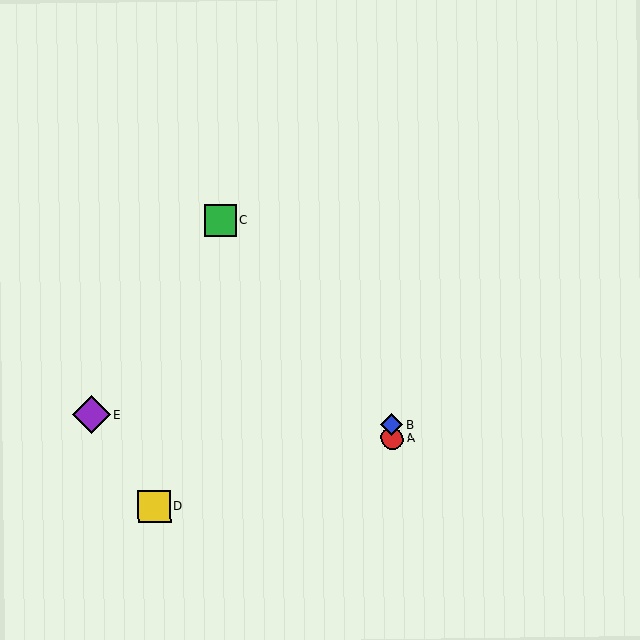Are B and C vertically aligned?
No, B is at x≈392 and C is at x≈220.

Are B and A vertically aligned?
Yes, both are at x≈392.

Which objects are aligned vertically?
Objects A, B are aligned vertically.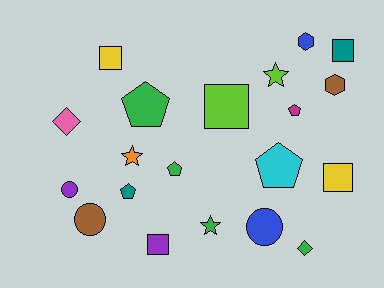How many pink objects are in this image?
There is 1 pink object.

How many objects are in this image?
There are 20 objects.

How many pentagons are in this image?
There are 5 pentagons.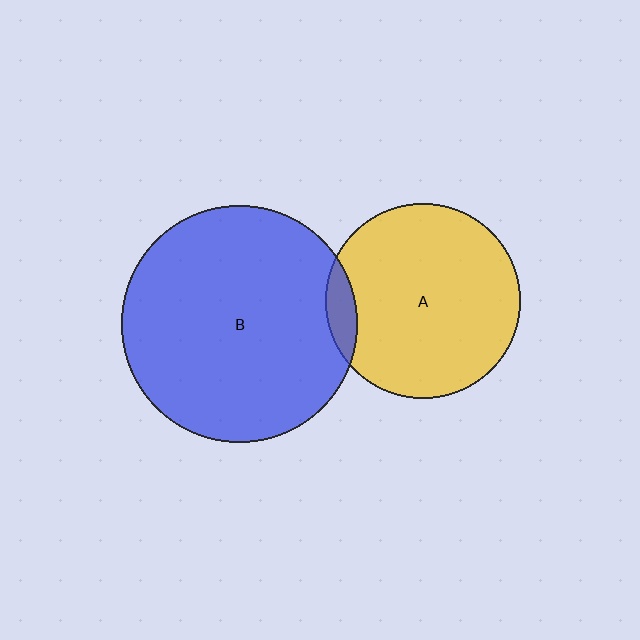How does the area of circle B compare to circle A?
Approximately 1.5 times.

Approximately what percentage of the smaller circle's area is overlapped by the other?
Approximately 10%.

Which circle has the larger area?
Circle B (blue).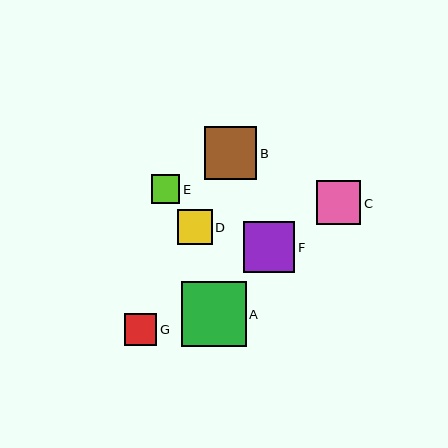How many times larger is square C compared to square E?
Square C is approximately 1.6 times the size of square E.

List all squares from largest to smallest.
From largest to smallest: A, B, F, C, D, G, E.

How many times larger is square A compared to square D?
Square A is approximately 1.9 times the size of square D.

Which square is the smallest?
Square E is the smallest with a size of approximately 28 pixels.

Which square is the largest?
Square A is the largest with a size of approximately 65 pixels.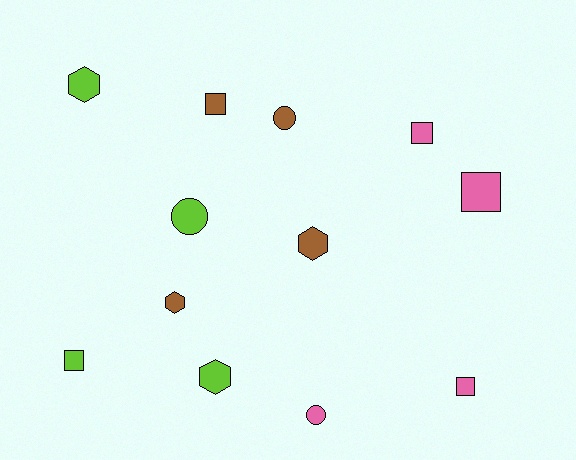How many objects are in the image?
There are 12 objects.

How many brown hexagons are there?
There are 2 brown hexagons.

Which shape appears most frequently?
Square, with 5 objects.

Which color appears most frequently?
Pink, with 4 objects.